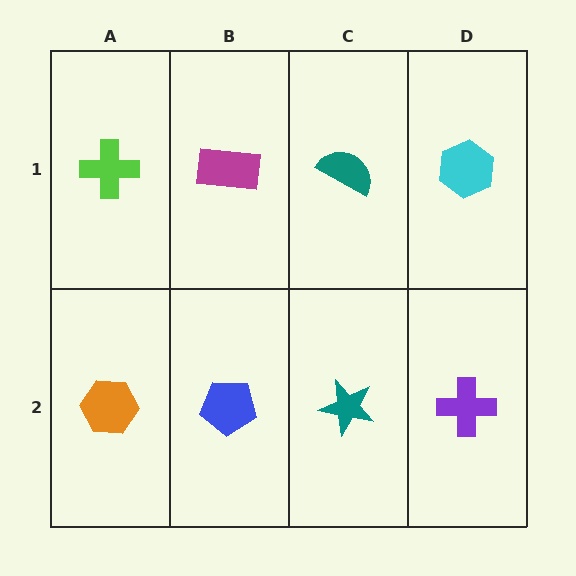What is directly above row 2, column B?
A magenta rectangle.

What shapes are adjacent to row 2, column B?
A magenta rectangle (row 1, column B), an orange hexagon (row 2, column A), a teal star (row 2, column C).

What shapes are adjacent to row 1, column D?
A purple cross (row 2, column D), a teal semicircle (row 1, column C).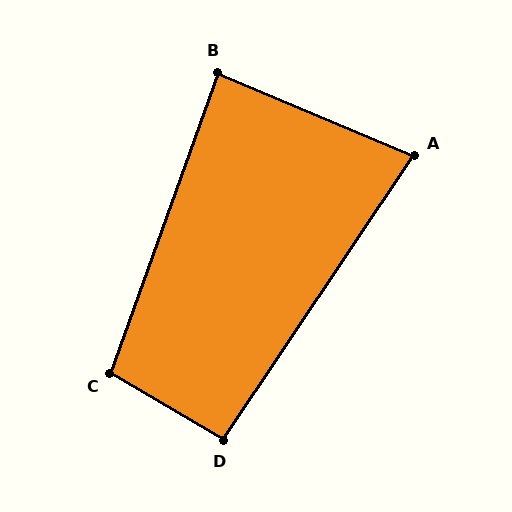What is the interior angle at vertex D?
Approximately 93 degrees (approximately right).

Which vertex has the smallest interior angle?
A, at approximately 79 degrees.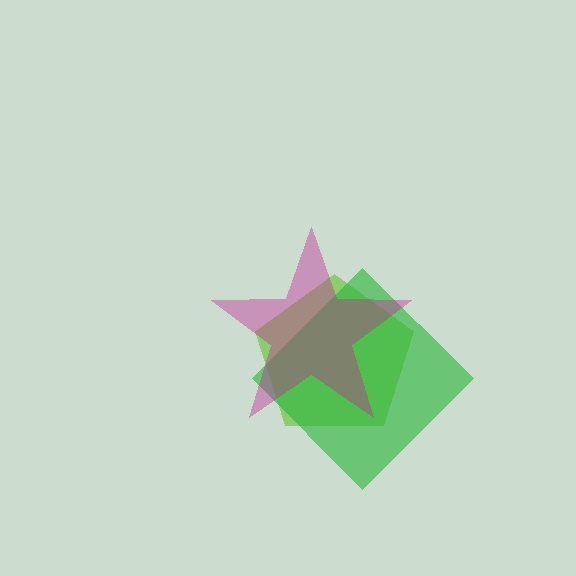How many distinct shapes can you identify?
There are 3 distinct shapes: a lime pentagon, a green diamond, a magenta star.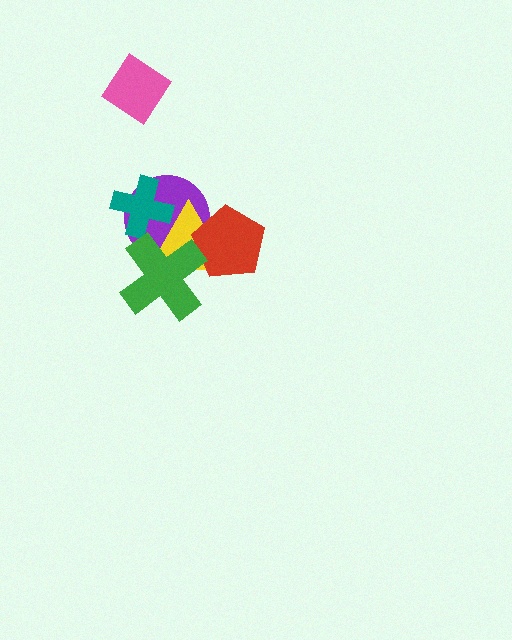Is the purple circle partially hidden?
Yes, it is partially covered by another shape.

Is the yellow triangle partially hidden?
Yes, it is partially covered by another shape.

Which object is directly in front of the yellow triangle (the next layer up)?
The teal cross is directly in front of the yellow triangle.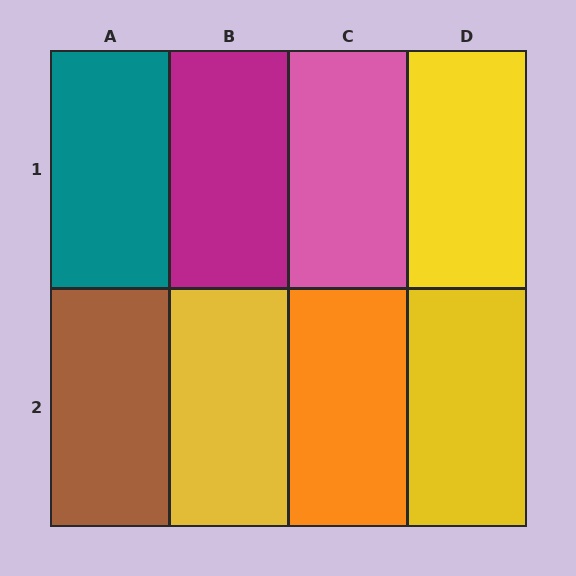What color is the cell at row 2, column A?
Brown.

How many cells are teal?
1 cell is teal.